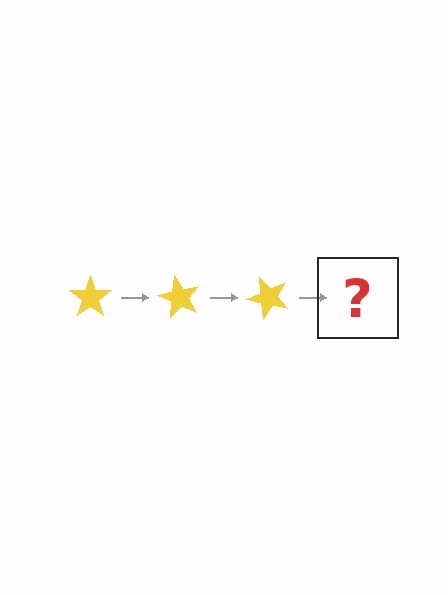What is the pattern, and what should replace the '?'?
The pattern is that the star rotates 60 degrees each step. The '?' should be a yellow star rotated 180 degrees.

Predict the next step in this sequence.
The next step is a yellow star rotated 180 degrees.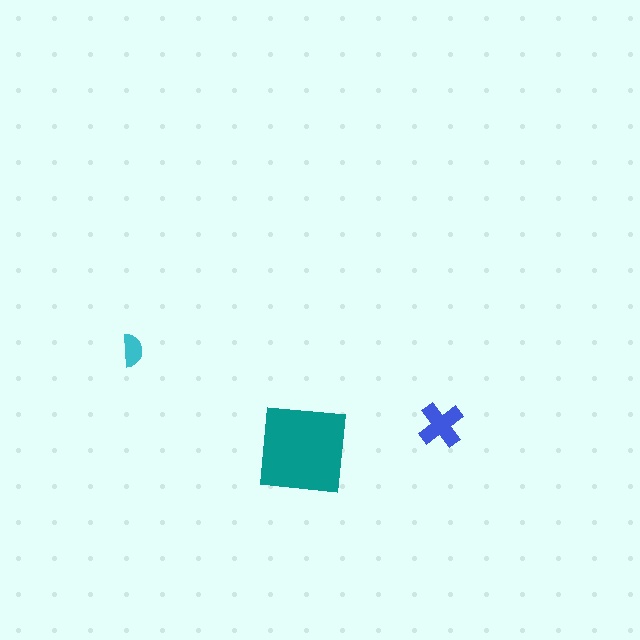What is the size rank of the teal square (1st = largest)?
1st.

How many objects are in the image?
There are 3 objects in the image.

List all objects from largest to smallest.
The teal square, the blue cross, the cyan semicircle.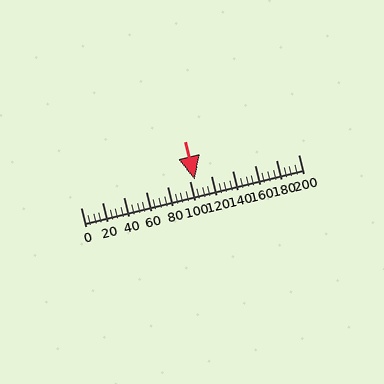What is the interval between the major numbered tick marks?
The major tick marks are spaced 20 units apart.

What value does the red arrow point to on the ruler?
The red arrow points to approximately 105.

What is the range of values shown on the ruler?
The ruler shows values from 0 to 200.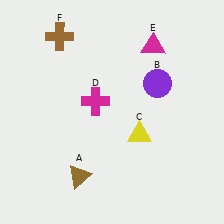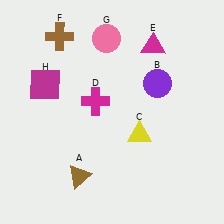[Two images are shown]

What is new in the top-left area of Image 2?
A magenta square (H) was added in the top-left area of Image 2.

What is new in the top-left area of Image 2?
A pink circle (G) was added in the top-left area of Image 2.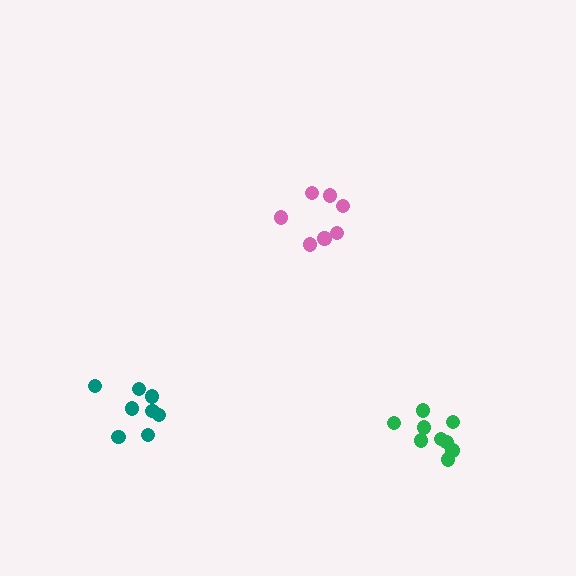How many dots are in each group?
Group 1: 8 dots, Group 2: 9 dots, Group 3: 7 dots (24 total).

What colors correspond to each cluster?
The clusters are colored: teal, green, pink.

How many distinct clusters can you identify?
There are 3 distinct clusters.